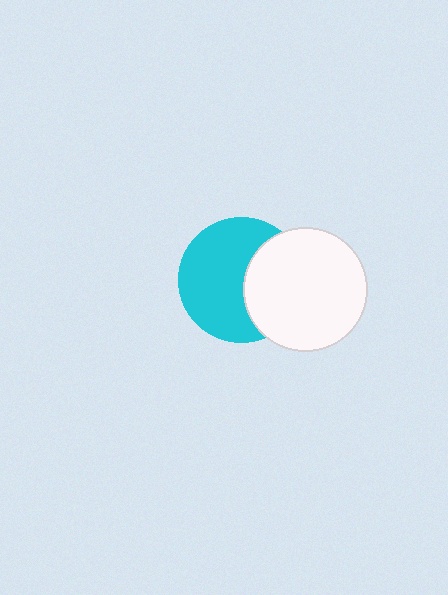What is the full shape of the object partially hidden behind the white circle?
The partially hidden object is a cyan circle.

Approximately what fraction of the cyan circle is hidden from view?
Roughly 37% of the cyan circle is hidden behind the white circle.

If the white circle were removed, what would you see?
You would see the complete cyan circle.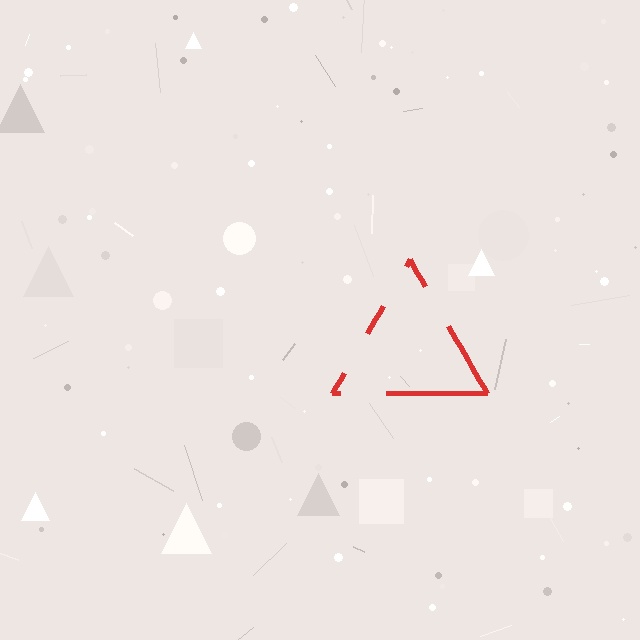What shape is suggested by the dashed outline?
The dashed outline suggests a triangle.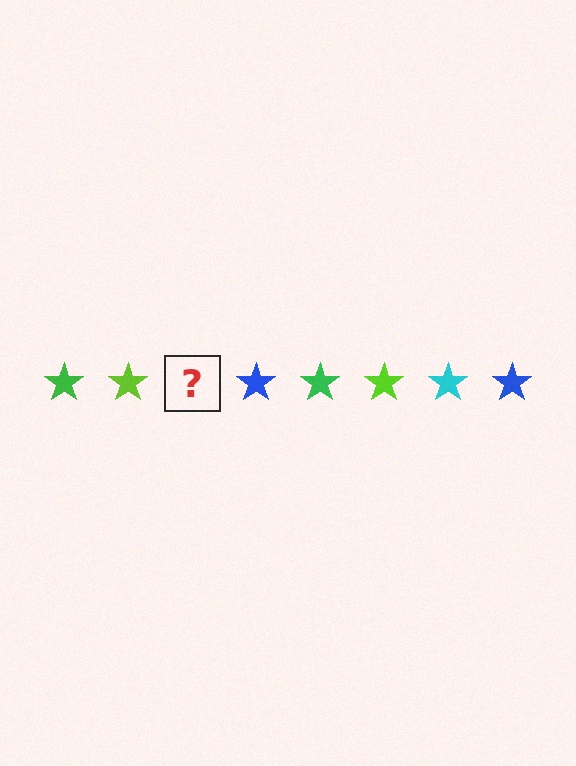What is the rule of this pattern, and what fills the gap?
The rule is that the pattern cycles through green, lime, cyan, blue stars. The gap should be filled with a cyan star.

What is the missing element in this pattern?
The missing element is a cyan star.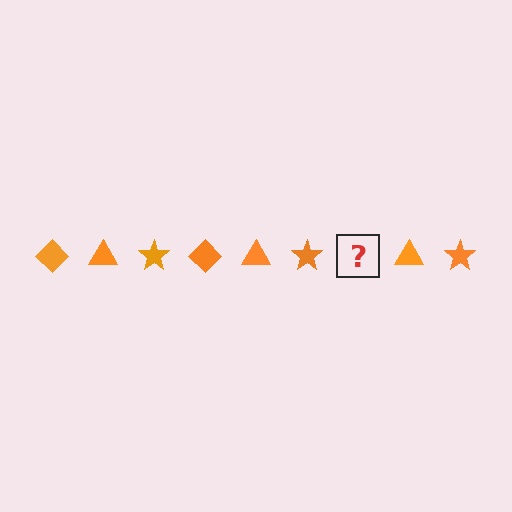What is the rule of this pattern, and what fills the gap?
The rule is that the pattern cycles through diamond, triangle, star shapes in orange. The gap should be filled with an orange diamond.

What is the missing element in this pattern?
The missing element is an orange diamond.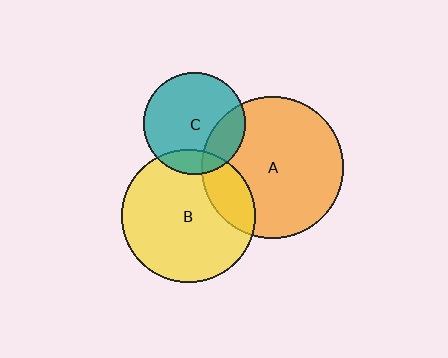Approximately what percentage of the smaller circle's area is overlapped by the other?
Approximately 15%.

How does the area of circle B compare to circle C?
Approximately 1.7 times.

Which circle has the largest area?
Circle A (orange).